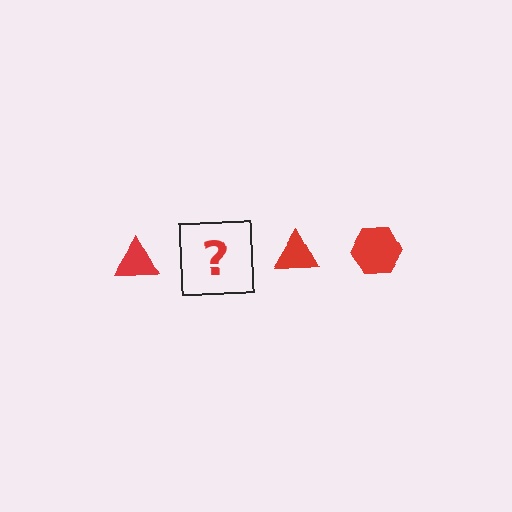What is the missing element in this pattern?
The missing element is a red hexagon.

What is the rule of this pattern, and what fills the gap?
The rule is that the pattern cycles through triangle, hexagon shapes in red. The gap should be filled with a red hexagon.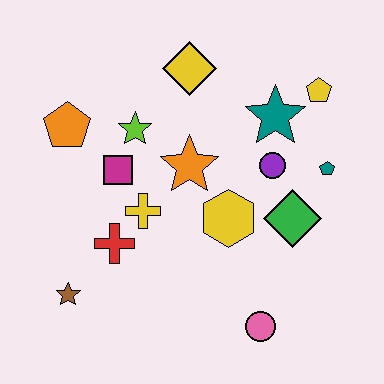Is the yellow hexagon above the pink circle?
Yes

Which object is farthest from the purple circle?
The brown star is farthest from the purple circle.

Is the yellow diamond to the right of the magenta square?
Yes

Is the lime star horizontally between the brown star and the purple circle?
Yes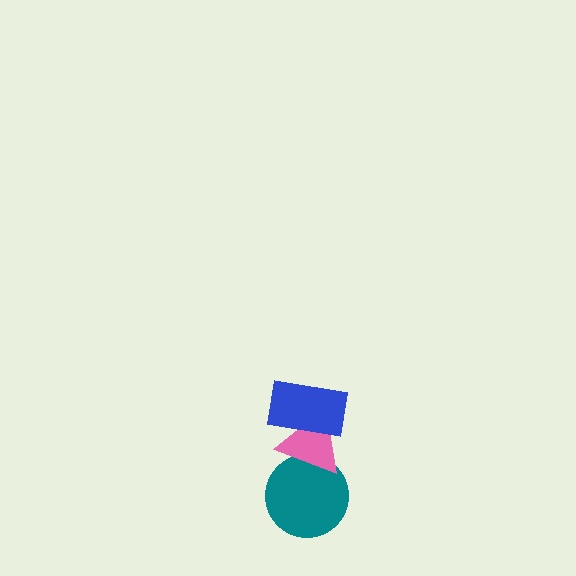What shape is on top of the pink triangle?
The blue rectangle is on top of the pink triangle.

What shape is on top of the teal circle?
The pink triangle is on top of the teal circle.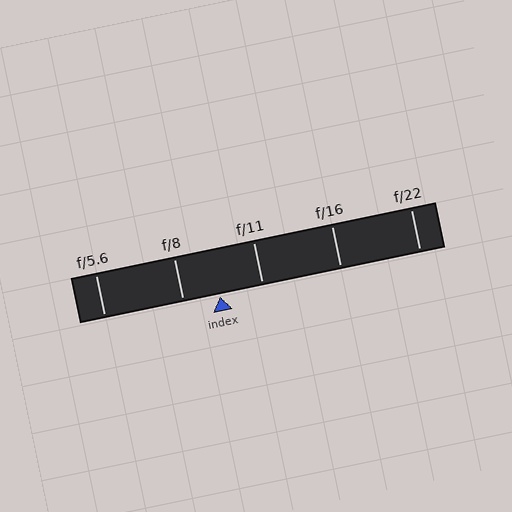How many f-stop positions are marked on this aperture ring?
There are 5 f-stop positions marked.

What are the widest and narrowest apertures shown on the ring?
The widest aperture shown is f/5.6 and the narrowest is f/22.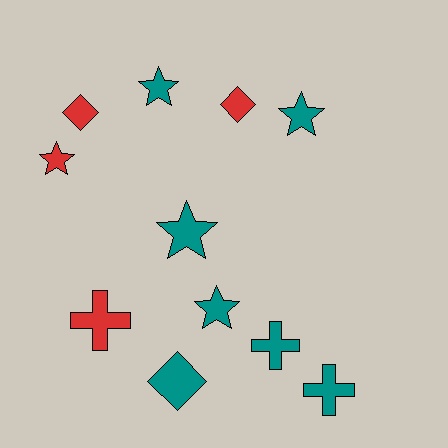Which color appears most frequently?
Teal, with 7 objects.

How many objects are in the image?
There are 11 objects.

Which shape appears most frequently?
Star, with 5 objects.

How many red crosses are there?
There is 1 red cross.